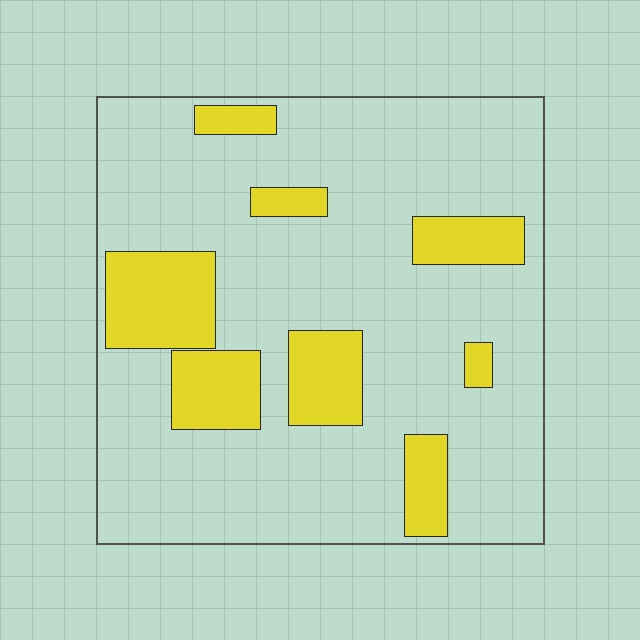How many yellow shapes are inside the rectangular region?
8.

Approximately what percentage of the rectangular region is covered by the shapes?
Approximately 20%.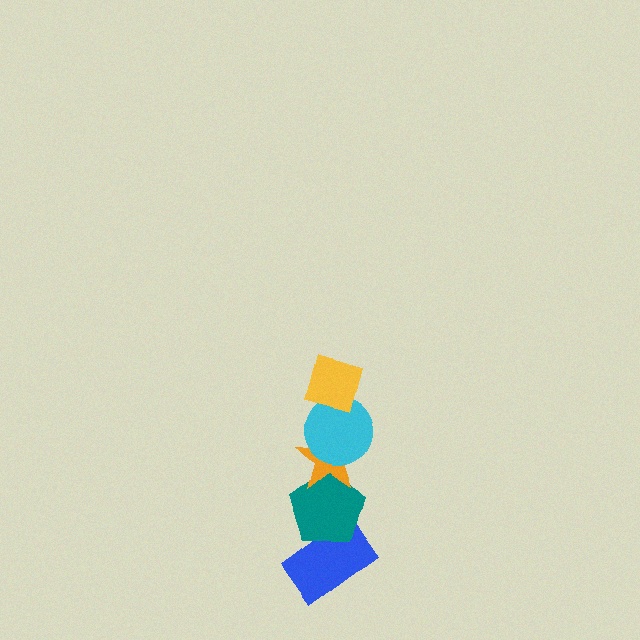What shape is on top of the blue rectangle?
The teal pentagon is on top of the blue rectangle.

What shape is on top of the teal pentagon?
The orange star is on top of the teal pentagon.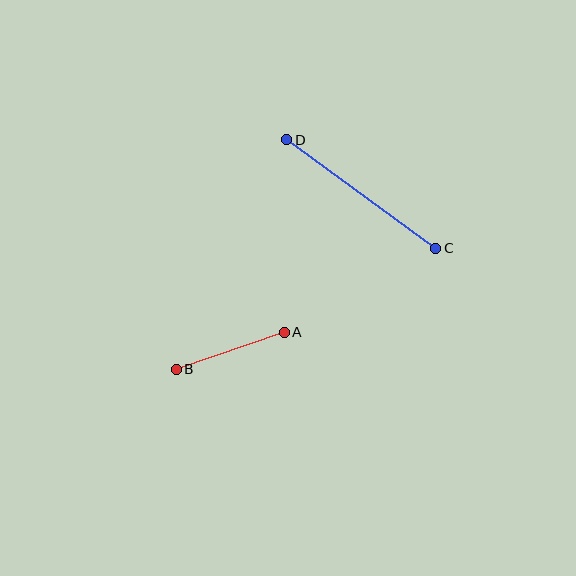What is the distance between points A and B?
The distance is approximately 115 pixels.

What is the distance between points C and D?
The distance is approximately 184 pixels.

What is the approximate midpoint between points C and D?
The midpoint is at approximately (361, 194) pixels.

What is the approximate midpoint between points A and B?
The midpoint is at approximately (230, 351) pixels.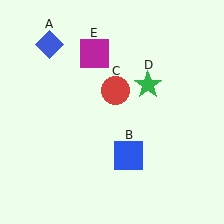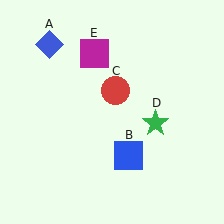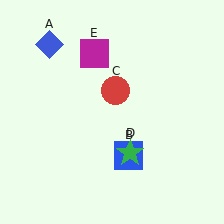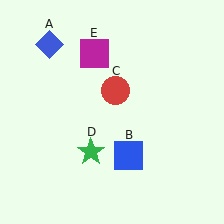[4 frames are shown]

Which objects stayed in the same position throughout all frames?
Blue diamond (object A) and blue square (object B) and red circle (object C) and magenta square (object E) remained stationary.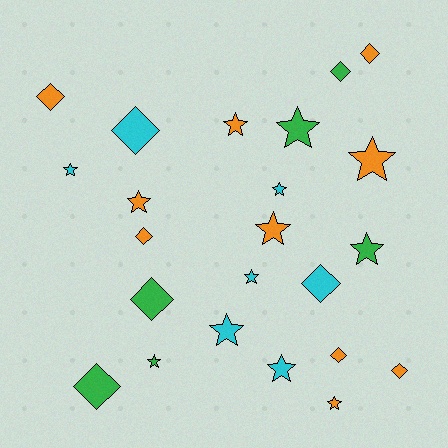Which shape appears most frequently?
Star, with 13 objects.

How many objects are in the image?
There are 23 objects.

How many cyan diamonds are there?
There are 2 cyan diamonds.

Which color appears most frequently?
Orange, with 10 objects.